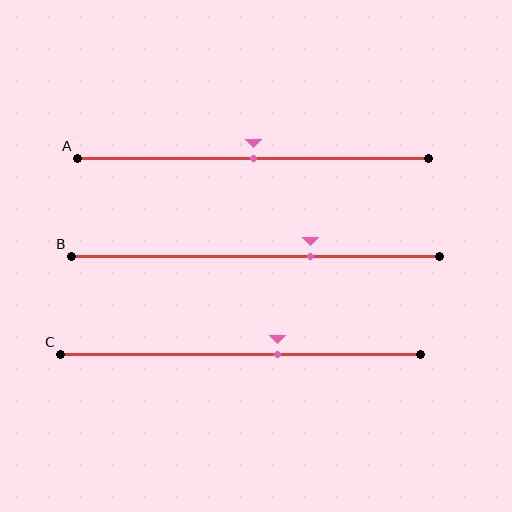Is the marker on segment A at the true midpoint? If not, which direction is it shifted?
Yes, the marker on segment A is at the true midpoint.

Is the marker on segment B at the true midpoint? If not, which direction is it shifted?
No, the marker on segment B is shifted to the right by about 15% of the segment length.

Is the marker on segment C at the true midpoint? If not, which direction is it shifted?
No, the marker on segment C is shifted to the right by about 10% of the segment length.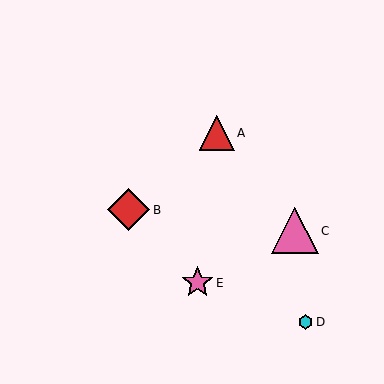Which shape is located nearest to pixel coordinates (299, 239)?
The pink triangle (labeled C) at (295, 231) is nearest to that location.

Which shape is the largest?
The pink triangle (labeled C) is the largest.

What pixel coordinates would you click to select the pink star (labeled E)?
Click at (198, 283) to select the pink star E.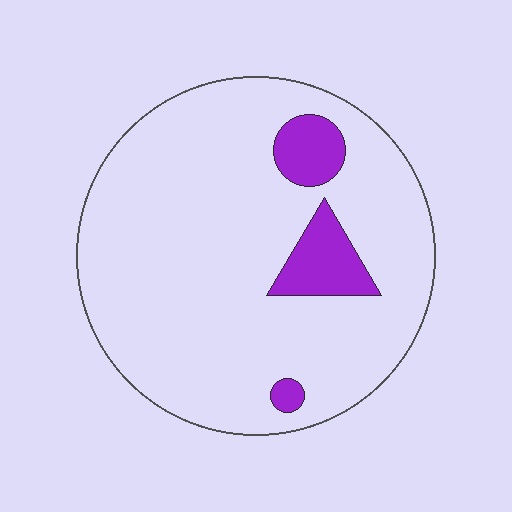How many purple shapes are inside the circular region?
3.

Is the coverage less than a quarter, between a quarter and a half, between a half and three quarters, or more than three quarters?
Less than a quarter.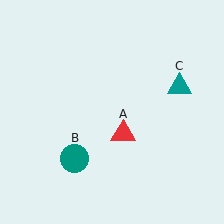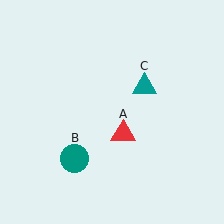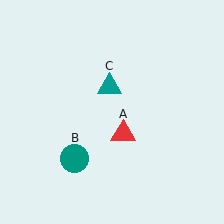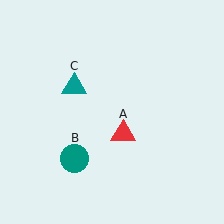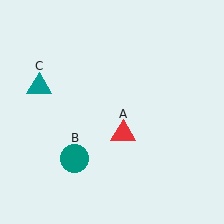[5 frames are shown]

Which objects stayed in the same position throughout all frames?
Red triangle (object A) and teal circle (object B) remained stationary.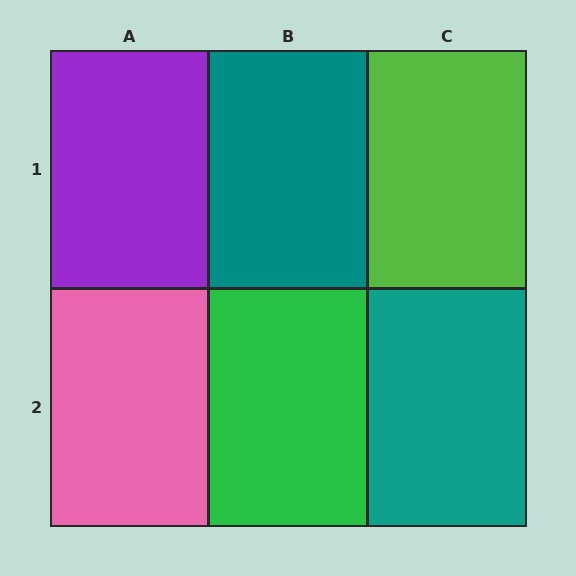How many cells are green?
1 cell is green.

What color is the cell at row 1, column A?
Purple.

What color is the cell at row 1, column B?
Teal.